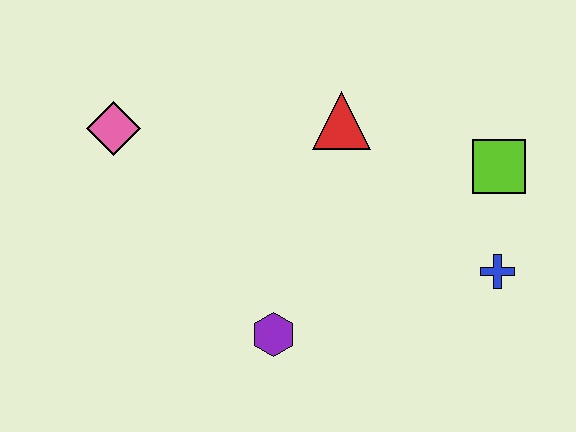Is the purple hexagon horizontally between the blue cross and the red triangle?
No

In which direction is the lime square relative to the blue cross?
The lime square is above the blue cross.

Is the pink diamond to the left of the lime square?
Yes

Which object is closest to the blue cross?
The lime square is closest to the blue cross.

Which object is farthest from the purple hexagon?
The lime square is farthest from the purple hexagon.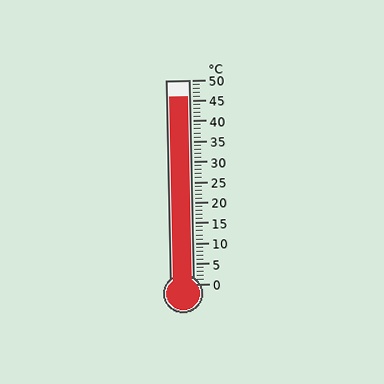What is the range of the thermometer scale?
The thermometer scale ranges from 0°C to 50°C.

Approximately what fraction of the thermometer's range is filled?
The thermometer is filled to approximately 90% of its range.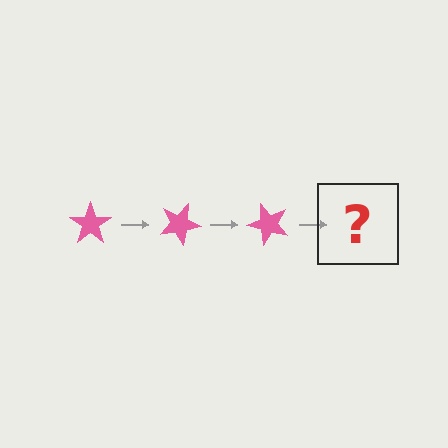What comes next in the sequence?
The next element should be a pink star rotated 75 degrees.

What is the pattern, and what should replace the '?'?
The pattern is that the star rotates 25 degrees each step. The '?' should be a pink star rotated 75 degrees.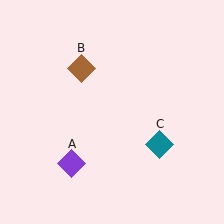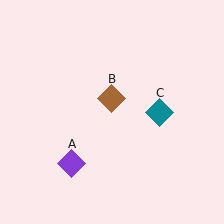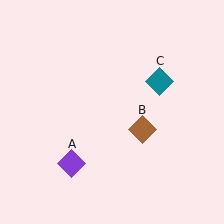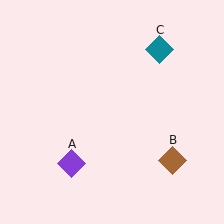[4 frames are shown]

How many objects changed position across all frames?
2 objects changed position: brown diamond (object B), teal diamond (object C).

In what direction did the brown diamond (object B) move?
The brown diamond (object B) moved down and to the right.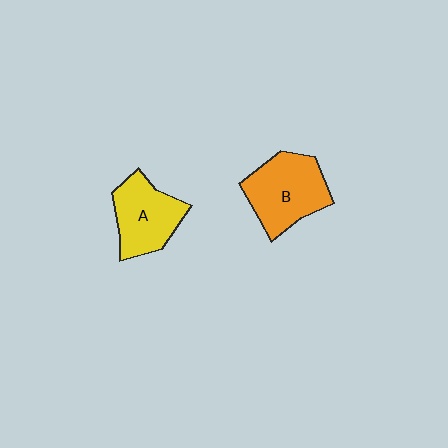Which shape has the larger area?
Shape B (orange).